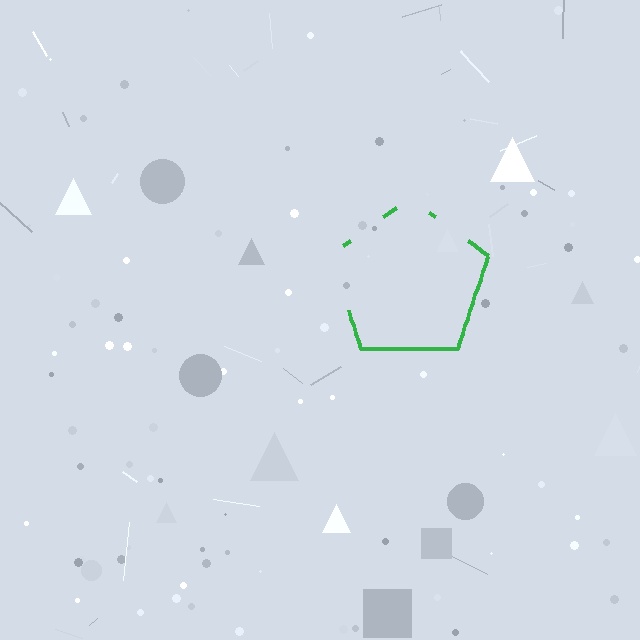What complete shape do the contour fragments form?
The contour fragments form a pentagon.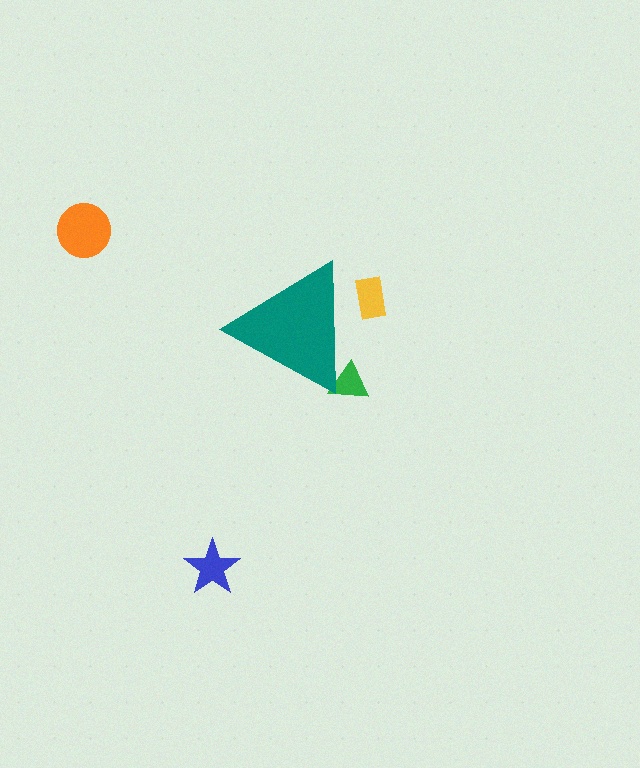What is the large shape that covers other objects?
A teal triangle.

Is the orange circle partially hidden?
No, the orange circle is fully visible.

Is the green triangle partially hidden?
Yes, the green triangle is partially hidden behind the teal triangle.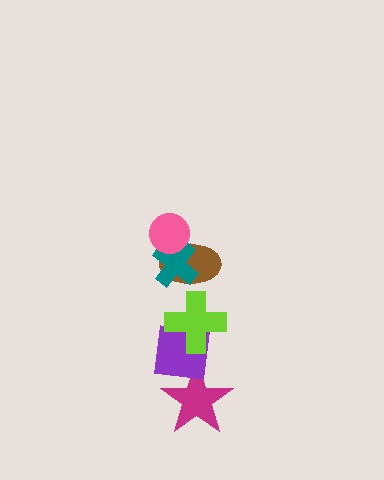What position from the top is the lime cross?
The lime cross is 4th from the top.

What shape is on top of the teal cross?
The pink circle is on top of the teal cross.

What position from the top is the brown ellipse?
The brown ellipse is 3rd from the top.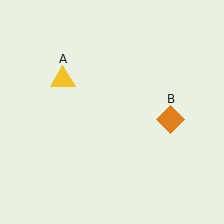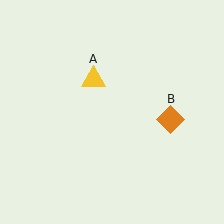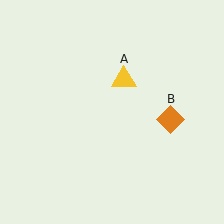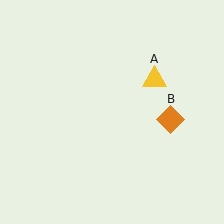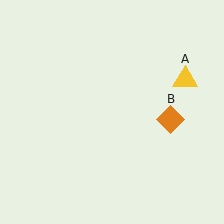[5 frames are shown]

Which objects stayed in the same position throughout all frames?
Orange diamond (object B) remained stationary.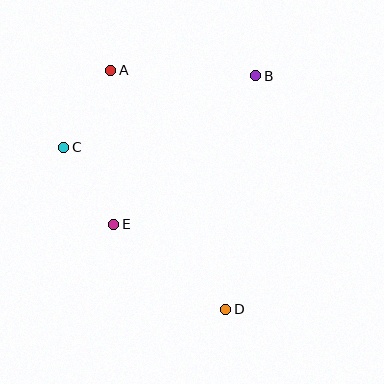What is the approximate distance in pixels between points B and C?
The distance between B and C is approximately 205 pixels.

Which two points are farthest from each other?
Points A and D are farthest from each other.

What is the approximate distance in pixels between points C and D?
The distance between C and D is approximately 229 pixels.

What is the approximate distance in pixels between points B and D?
The distance between B and D is approximately 235 pixels.